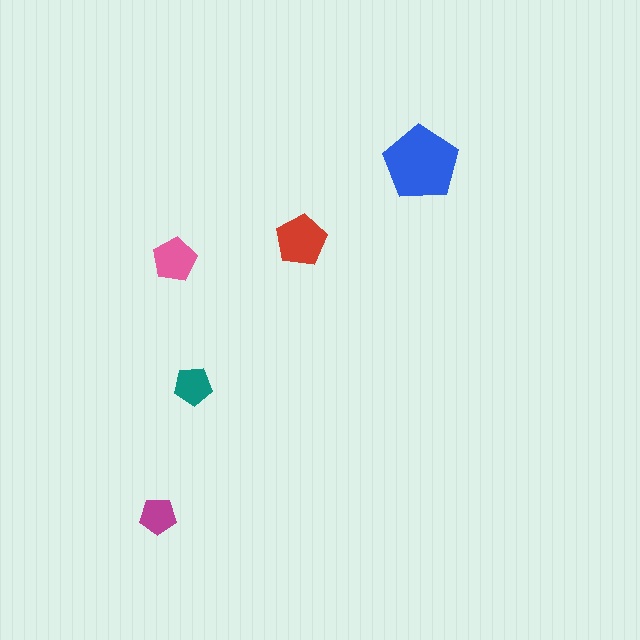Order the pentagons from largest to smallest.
the blue one, the red one, the pink one, the teal one, the magenta one.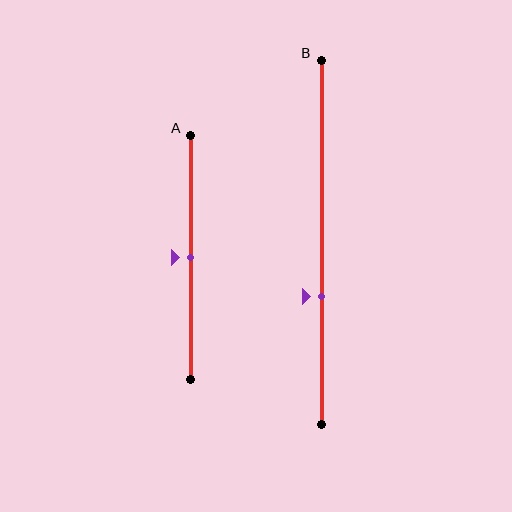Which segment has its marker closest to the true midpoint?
Segment A has its marker closest to the true midpoint.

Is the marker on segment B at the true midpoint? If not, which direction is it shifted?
No, the marker on segment B is shifted downward by about 15% of the segment length.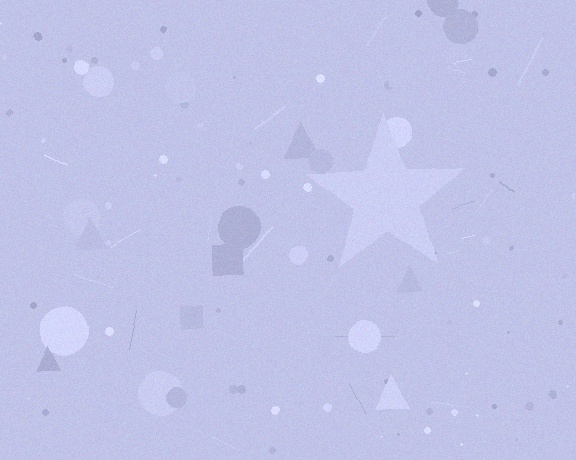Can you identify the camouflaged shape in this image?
The camouflaged shape is a star.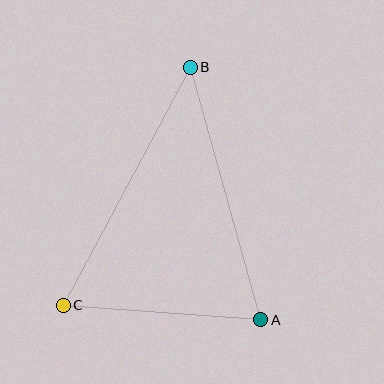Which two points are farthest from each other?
Points B and C are farthest from each other.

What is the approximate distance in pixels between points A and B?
The distance between A and B is approximately 262 pixels.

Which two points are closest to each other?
Points A and C are closest to each other.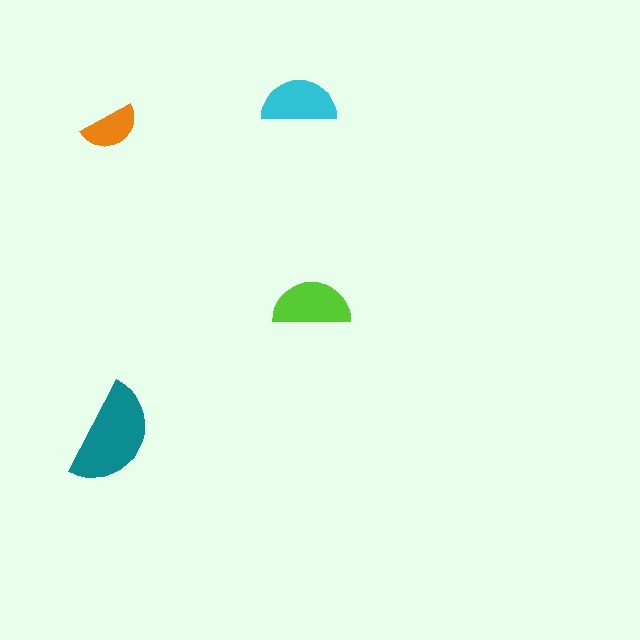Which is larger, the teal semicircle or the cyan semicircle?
The teal one.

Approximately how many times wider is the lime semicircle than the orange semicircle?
About 1.5 times wider.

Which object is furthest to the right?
The lime semicircle is rightmost.